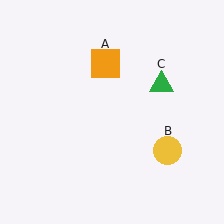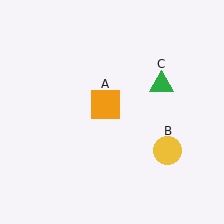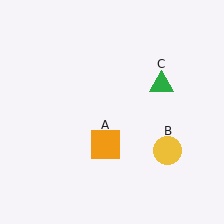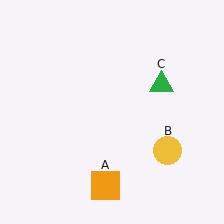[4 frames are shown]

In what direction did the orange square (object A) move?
The orange square (object A) moved down.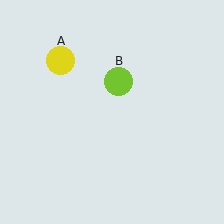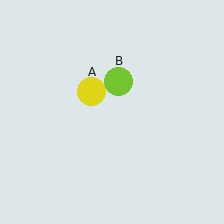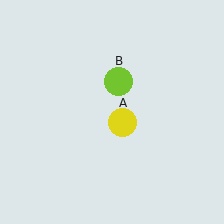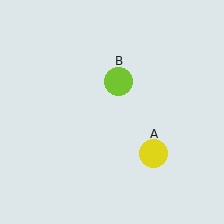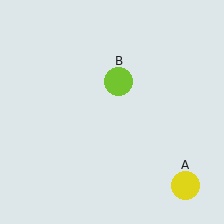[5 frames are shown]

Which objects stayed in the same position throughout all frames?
Lime circle (object B) remained stationary.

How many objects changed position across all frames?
1 object changed position: yellow circle (object A).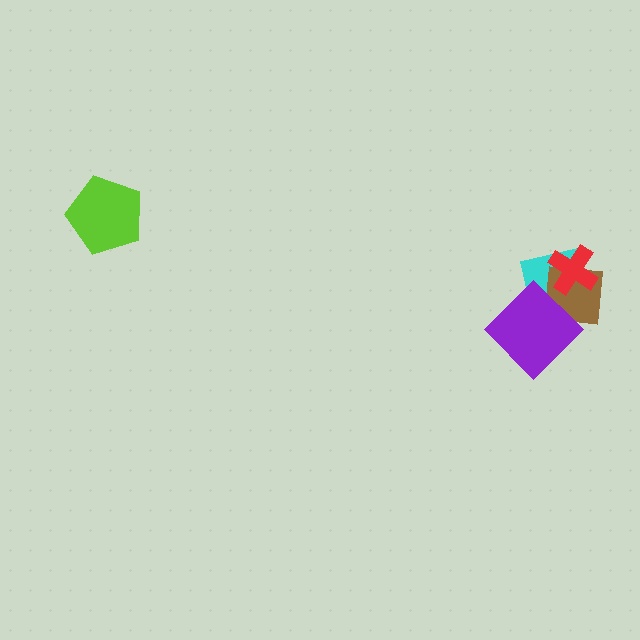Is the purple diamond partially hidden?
No, no other shape covers it.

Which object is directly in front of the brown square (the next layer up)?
The red cross is directly in front of the brown square.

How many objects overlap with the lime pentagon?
0 objects overlap with the lime pentagon.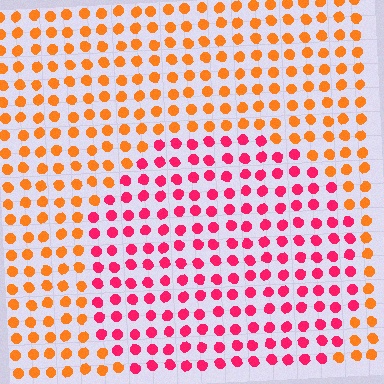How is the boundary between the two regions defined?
The boundary is defined purely by a slight shift in hue (about 47 degrees). Spacing, size, and orientation are identical on both sides.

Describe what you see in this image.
The image is filled with small orange elements in a uniform arrangement. A circle-shaped region is visible where the elements are tinted to a slightly different hue, forming a subtle color boundary.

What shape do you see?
I see a circle.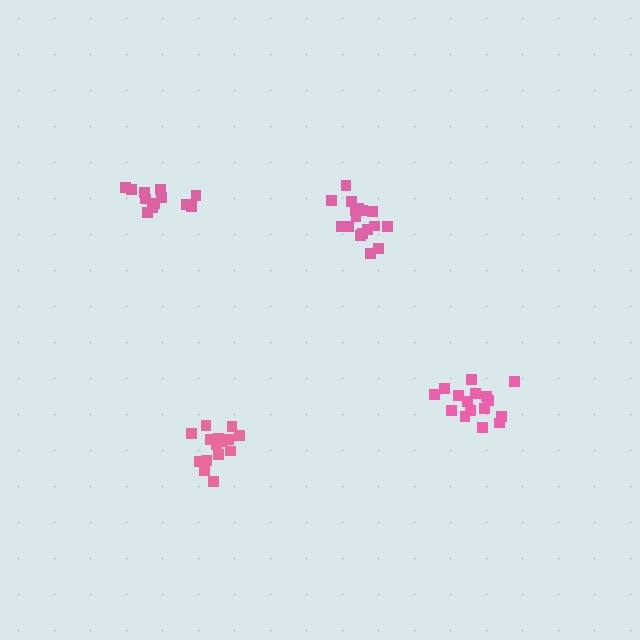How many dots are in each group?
Group 1: 12 dots, Group 2: 16 dots, Group 3: 16 dots, Group 4: 17 dots (61 total).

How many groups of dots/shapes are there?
There are 4 groups.